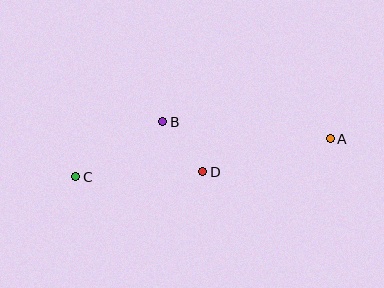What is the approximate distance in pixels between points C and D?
The distance between C and D is approximately 127 pixels.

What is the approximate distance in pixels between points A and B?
The distance between A and B is approximately 169 pixels.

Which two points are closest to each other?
Points B and D are closest to each other.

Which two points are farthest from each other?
Points A and C are farthest from each other.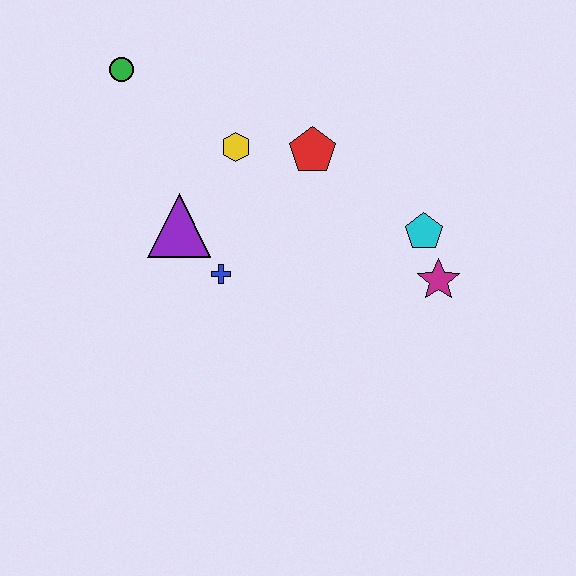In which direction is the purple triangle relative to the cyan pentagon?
The purple triangle is to the left of the cyan pentagon.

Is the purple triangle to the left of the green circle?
No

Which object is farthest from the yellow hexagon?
The magenta star is farthest from the yellow hexagon.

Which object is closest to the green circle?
The yellow hexagon is closest to the green circle.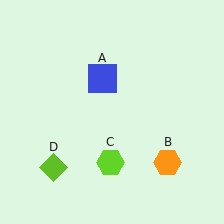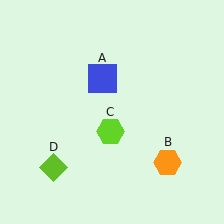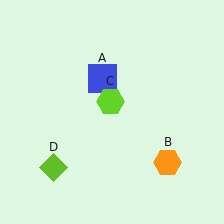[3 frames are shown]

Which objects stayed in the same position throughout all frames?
Blue square (object A) and orange hexagon (object B) and lime diamond (object D) remained stationary.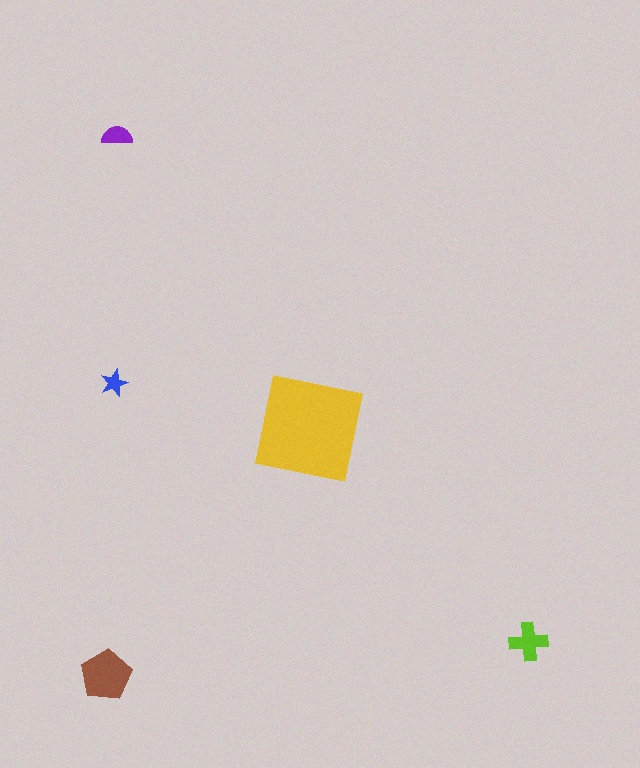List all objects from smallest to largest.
The blue star, the purple semicircle, the lime cross, the brown pentagon, the yellow square.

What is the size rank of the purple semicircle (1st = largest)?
4th.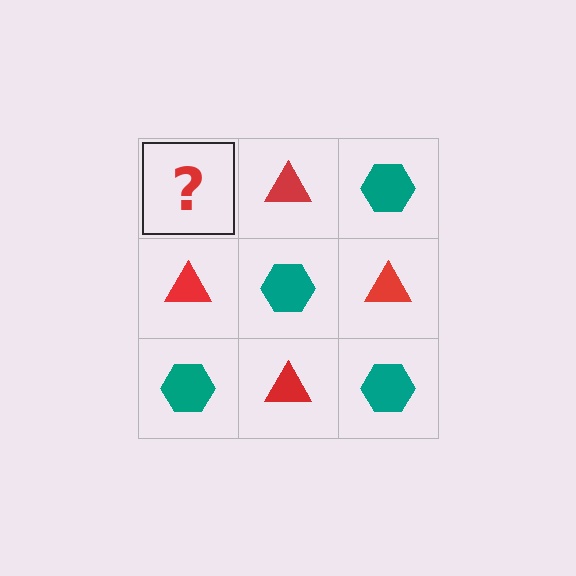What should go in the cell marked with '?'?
The missing cell should contain a teal hexagon.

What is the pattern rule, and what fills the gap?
The rule is that it alternates teal hexagon and red triangle in a checkerboard pattern. The gap should be filled with a teal hexagon.